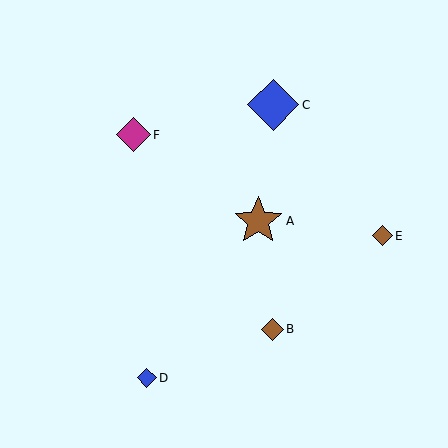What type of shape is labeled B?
Shape B is a brown diamond.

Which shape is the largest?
The blue diamond (labeled C) is the largest.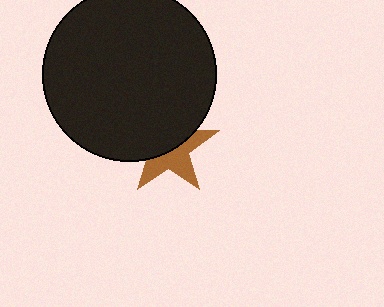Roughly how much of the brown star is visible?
About half of it is visible (roughly 47%).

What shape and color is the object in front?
The object in front is a black circle.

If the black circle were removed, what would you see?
You would see the complete brown star.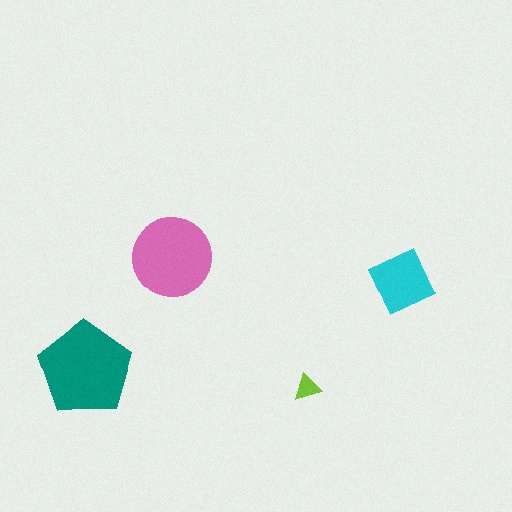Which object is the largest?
The teal pentagon.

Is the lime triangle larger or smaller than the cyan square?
Smaller.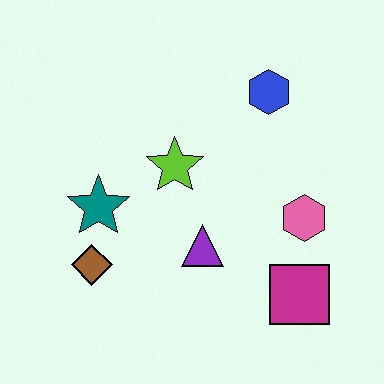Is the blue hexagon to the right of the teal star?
Yes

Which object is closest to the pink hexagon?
The magenta square is closest to the pink hexagon.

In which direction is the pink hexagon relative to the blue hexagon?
The pink hexagon is below the blue hexagon.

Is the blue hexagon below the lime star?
No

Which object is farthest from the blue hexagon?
The brown diamond is farthest from the blue hexagon.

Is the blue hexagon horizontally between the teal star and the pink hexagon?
Yes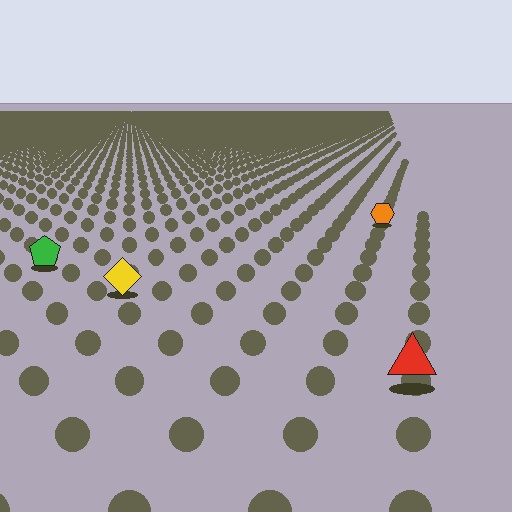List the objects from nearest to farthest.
From nearest to farthest: the red triangle, the yellow diamond, the green pentagon, the orange hexagon.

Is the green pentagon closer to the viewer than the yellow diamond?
No. The yellow diamond is closer — you can tell from the texture gradient: the ground texture is coarser near it.